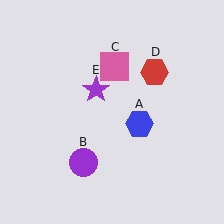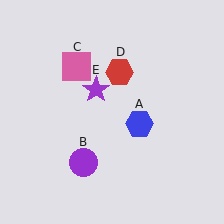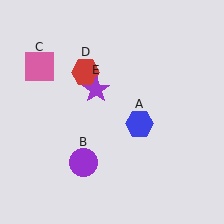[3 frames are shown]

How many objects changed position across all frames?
2 objects changed position: pink square (object C), red hexagon (object D).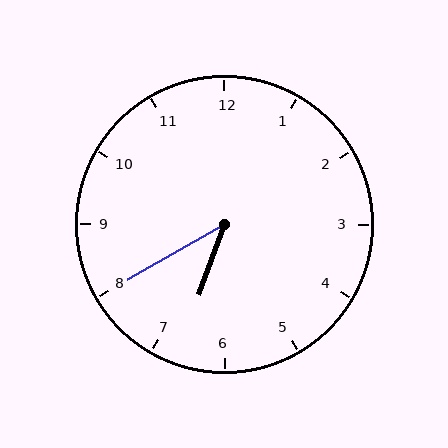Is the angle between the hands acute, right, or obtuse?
It is acute.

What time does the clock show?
6:40.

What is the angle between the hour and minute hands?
Approximately 40 degrees.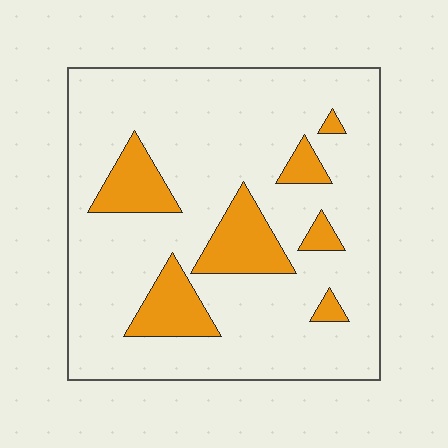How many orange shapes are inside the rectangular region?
7.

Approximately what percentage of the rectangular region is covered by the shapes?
Approximately 15%.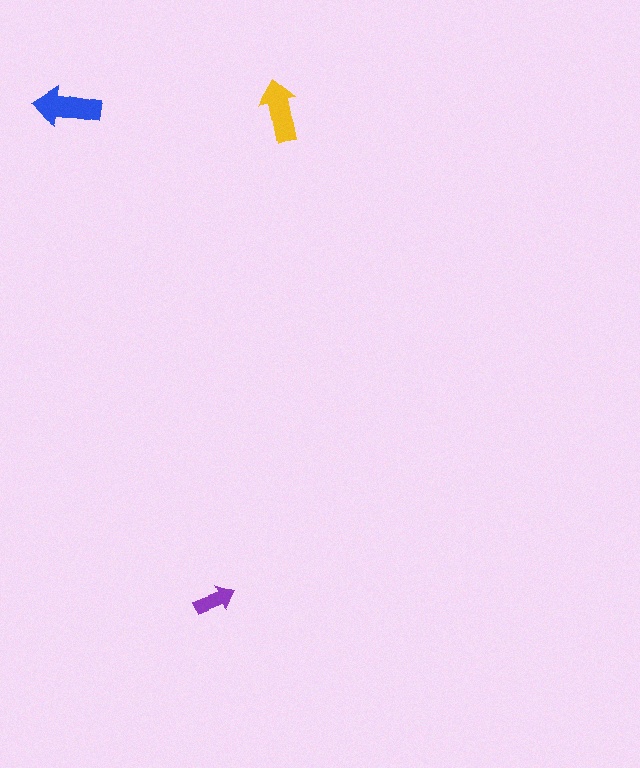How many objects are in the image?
There are 3 objects in the image.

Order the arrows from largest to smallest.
the blue one, the yellow one, the purple one.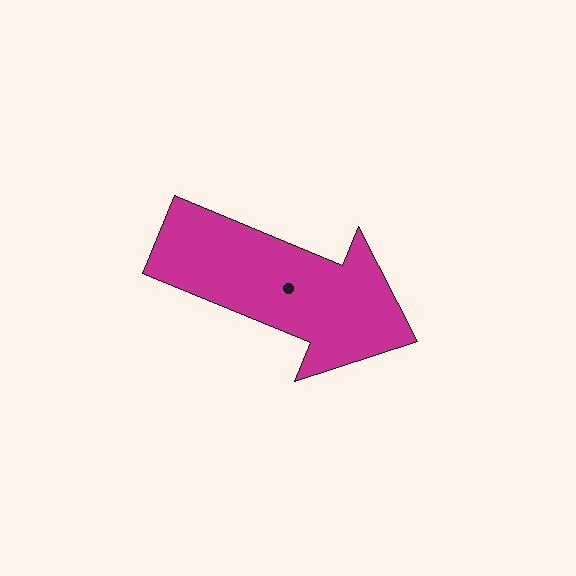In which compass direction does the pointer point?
East.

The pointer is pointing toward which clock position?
Roughly 4 o'clock.